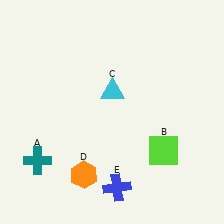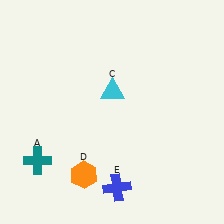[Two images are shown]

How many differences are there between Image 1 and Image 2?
There is 1 difference between the two images.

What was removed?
The lime square (B) was removed in Image 2.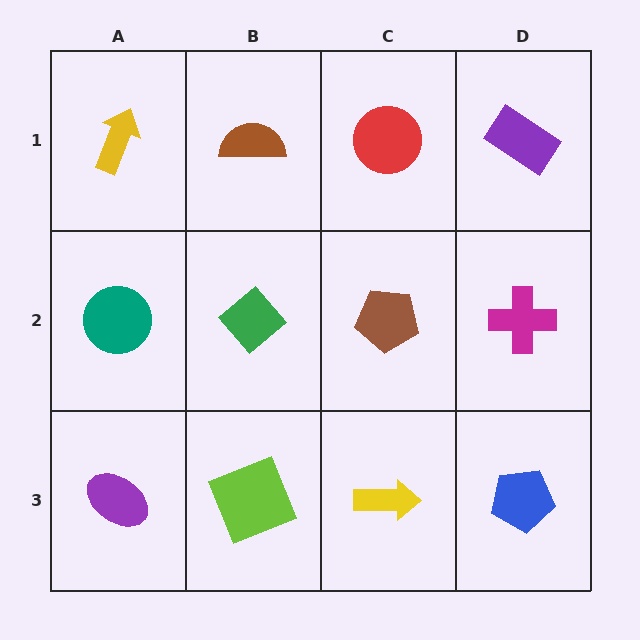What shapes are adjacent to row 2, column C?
A red circle (row 1, column C), a yellow arrow (row 3, column C), a green diamond (row 2, column B), a magenta cross (row 2, column D).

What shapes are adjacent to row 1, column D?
A magenta cross (row 2, column D), a red circle (row 1, column C).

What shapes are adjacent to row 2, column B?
A brown semicircle (row 1, column B), a lime square (row 3, column B), a teal circle (row 2, column A), a brown pentagon (row 2, column C).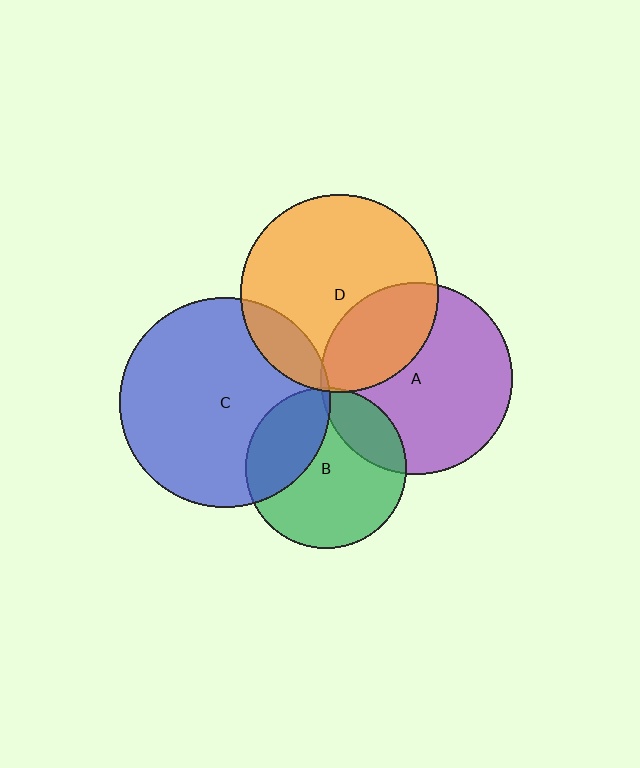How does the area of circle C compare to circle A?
Approximately 1.2 times.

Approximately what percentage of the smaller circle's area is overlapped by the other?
Approximately 20%.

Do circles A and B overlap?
Yes.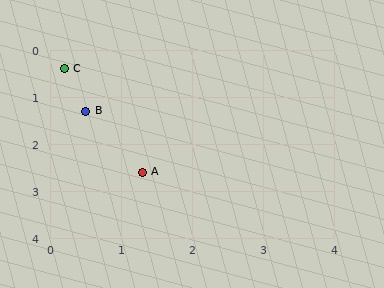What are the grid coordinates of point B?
Point B is at approximately (0.5, 1.3).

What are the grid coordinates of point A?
Point A is at approximately (1.3, 2.6).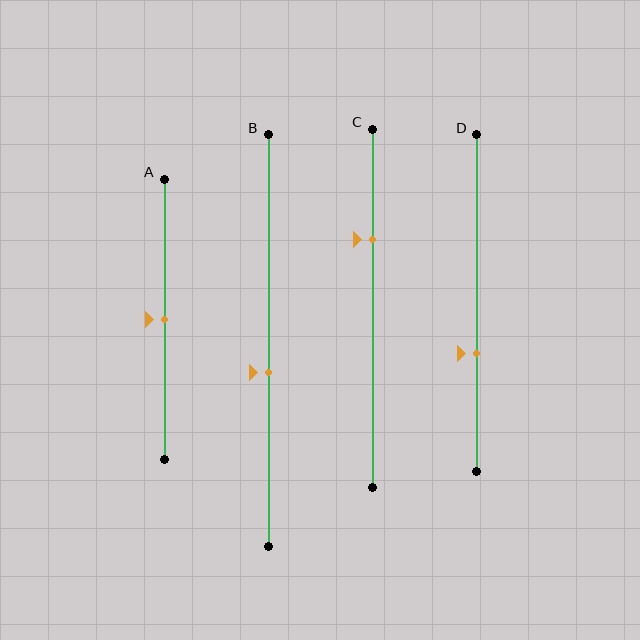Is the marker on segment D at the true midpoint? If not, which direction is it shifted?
No, the marker on segment D is shifted downward by about 15% of the segment length.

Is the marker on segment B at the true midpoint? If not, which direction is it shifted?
No, the marker on segment B is shifted downward by about 8% of the segment length.